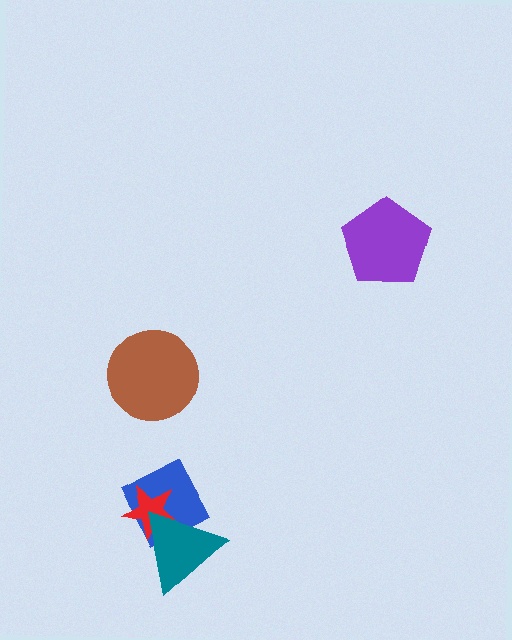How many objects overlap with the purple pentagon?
0 objects overlap with the purple pentagon.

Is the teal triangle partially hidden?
No, no other shape covers it.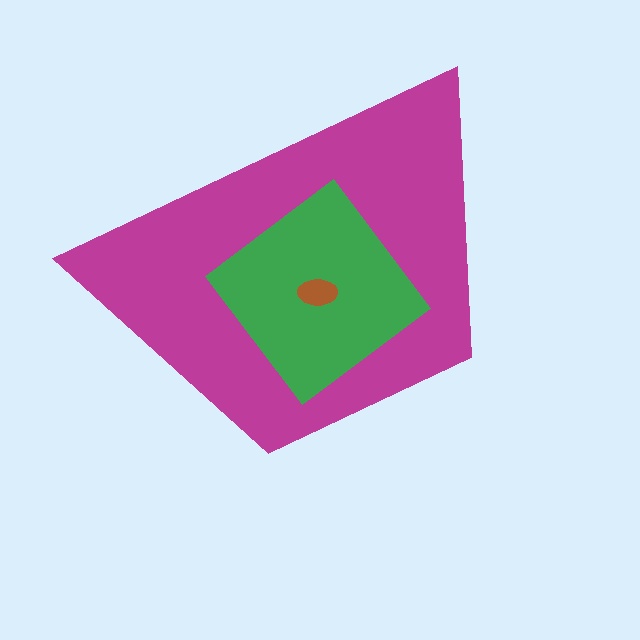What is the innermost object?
The brown ellipse.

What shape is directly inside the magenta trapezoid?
The green diamond.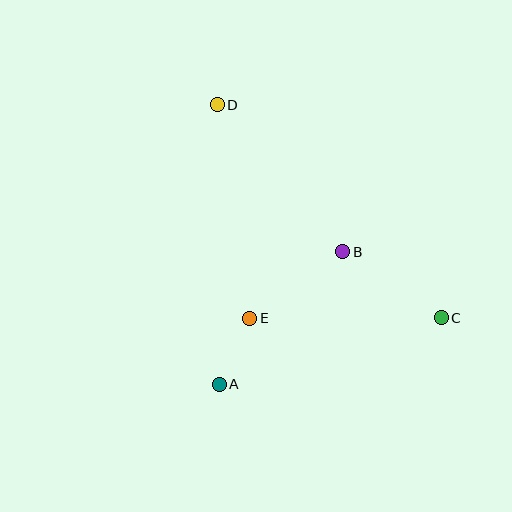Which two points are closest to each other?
Points A and E are closest to each other.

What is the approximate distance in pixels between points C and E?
The distance between C and E is approximately 191 pixels.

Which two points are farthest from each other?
Points C and D are farthest from each other.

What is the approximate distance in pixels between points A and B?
The distance between A and B is approximately 181 pixels.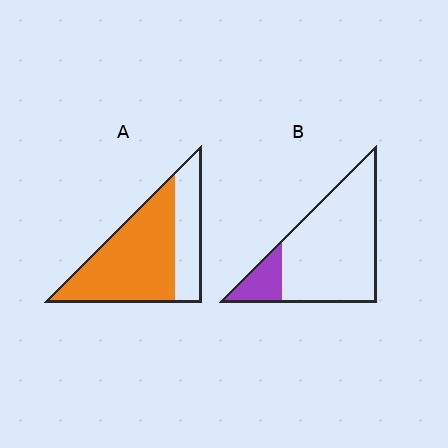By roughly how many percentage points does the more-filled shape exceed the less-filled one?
By roughly 55 percentage points (A over B).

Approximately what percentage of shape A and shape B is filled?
A is approximately 70% and B is approximately 15%.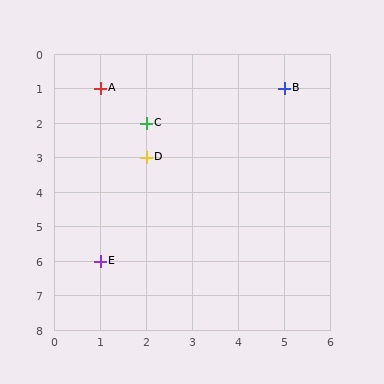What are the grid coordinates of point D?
Point D is at grid coordinates (2, 3).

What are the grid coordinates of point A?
Point A is at grid coordinates (1, 1).